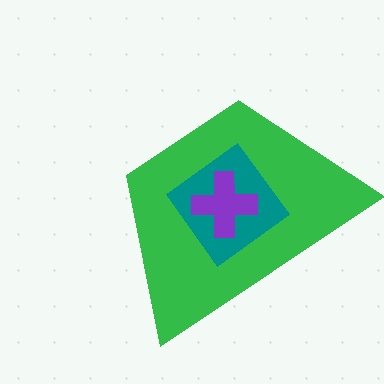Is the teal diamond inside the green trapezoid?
Yes.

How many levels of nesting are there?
3.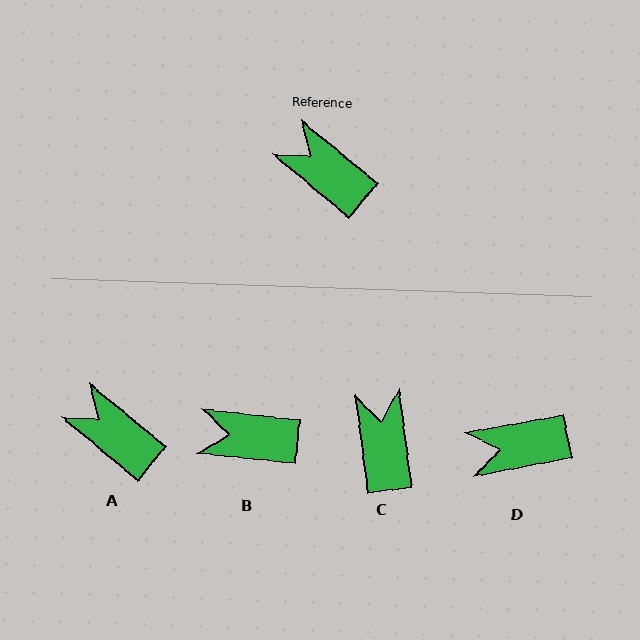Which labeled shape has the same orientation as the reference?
A.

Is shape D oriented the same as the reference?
No, it is off by about 51 degrees.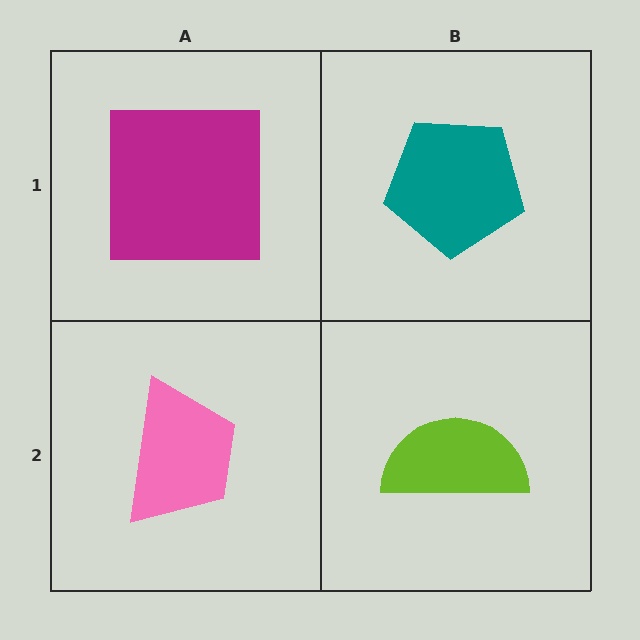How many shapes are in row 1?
2 shapes.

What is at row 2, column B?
A lime semicircle.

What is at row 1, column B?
A teal pentagon.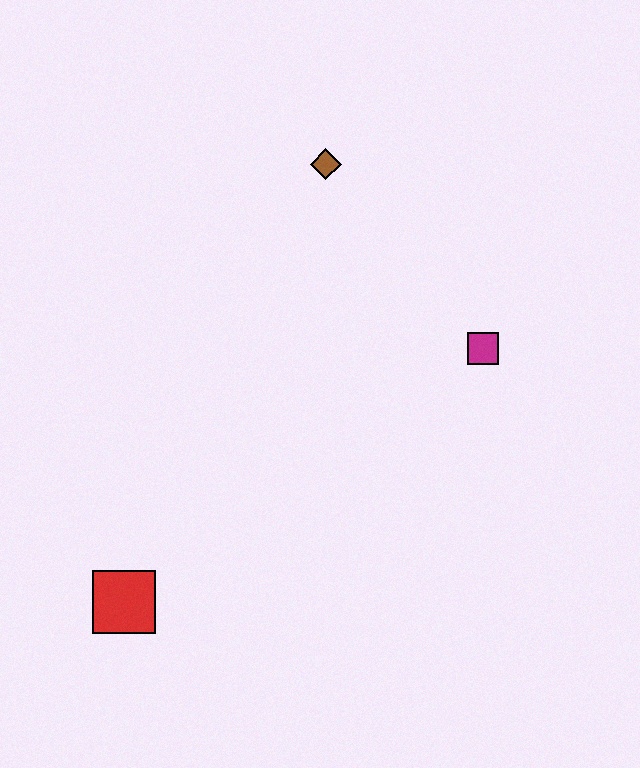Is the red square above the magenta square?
No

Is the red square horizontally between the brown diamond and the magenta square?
No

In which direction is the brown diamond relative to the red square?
The brown diamond is above the red square.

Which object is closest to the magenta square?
The brown diamond is closest to the magenta square.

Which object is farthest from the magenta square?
The red square is farthest from the magenta square.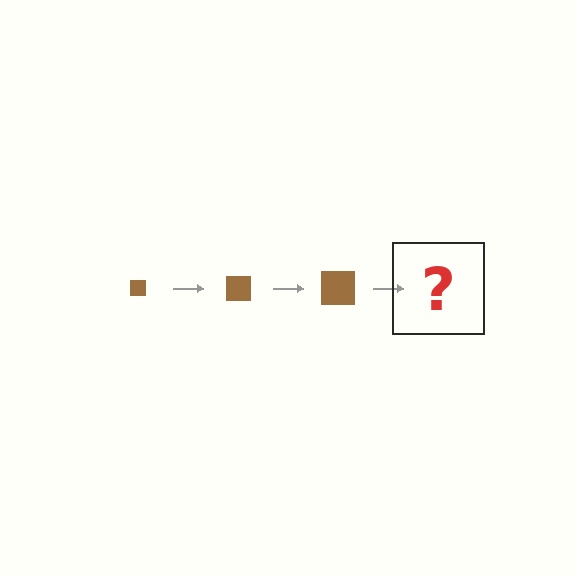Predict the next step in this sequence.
The next step is a brown square, larger than the previous one.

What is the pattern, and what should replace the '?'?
The pattern is that the square gets progressively larger each step. The '?' should be a brown square, larger than the previous one.